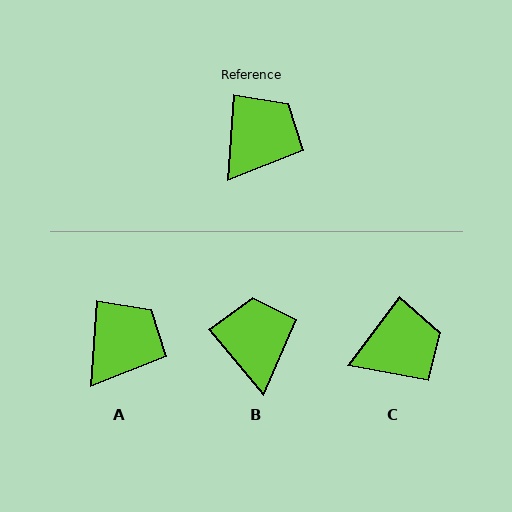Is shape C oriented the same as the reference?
No, it is off by about 33 degrees.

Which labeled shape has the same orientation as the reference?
A.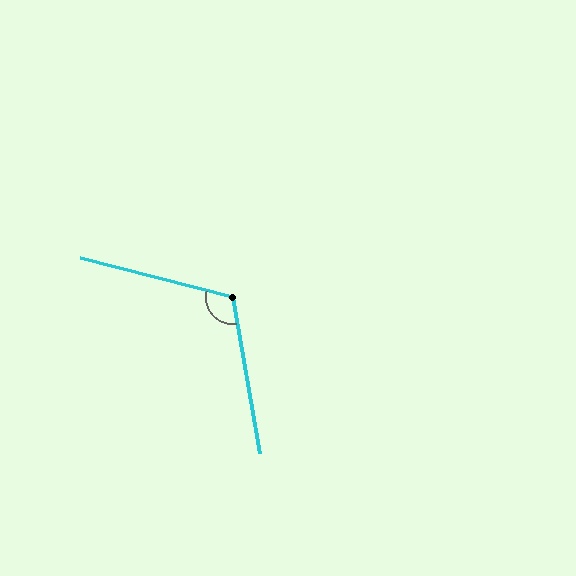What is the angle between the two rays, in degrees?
Approximately 114 degrees.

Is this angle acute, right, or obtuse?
It is obtuse.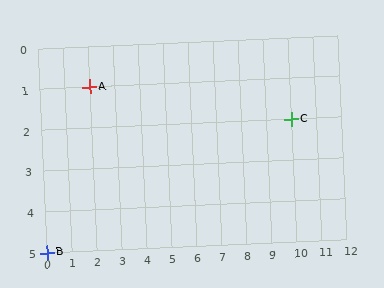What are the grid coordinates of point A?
Point A is at grid coordinates (2, 1).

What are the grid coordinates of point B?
Point B is at grid coordinates (0, 5).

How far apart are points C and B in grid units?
Points C and B are 10 columns and 3 rows apart (about 10.4 grid units diagonally).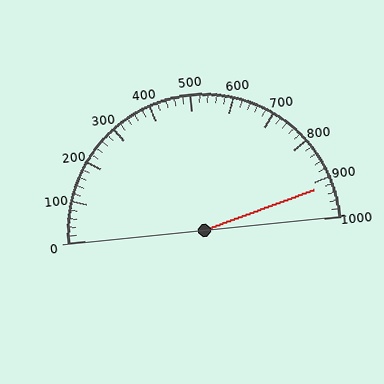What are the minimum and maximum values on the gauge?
The gauge ranges from 0 to 1000.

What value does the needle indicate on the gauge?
The needle indicates approximately 920.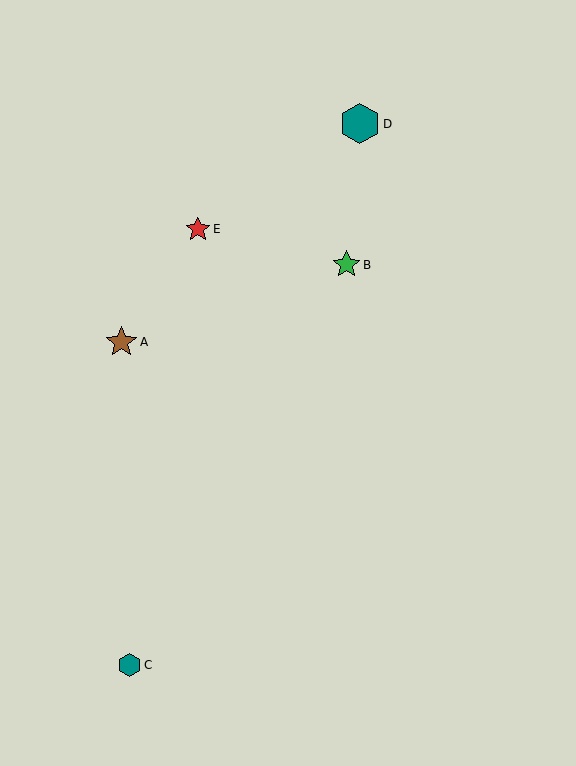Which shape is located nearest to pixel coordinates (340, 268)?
The green star (labeled B) at (347, 265) is nearest to that location.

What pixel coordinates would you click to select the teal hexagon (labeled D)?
Click at (360, 124) to select the teal hexagon D.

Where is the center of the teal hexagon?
The center of the teal hexagon is at (129, 665).